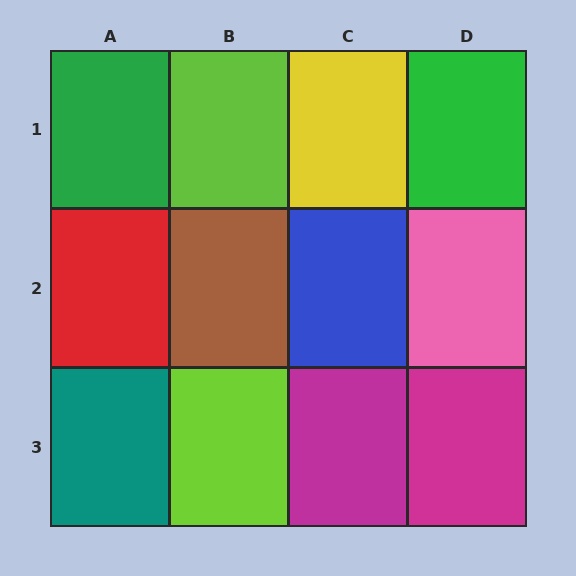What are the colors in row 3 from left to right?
Teal, lime, magenta, magenta.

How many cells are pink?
1 cell is pink.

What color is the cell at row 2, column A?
Red.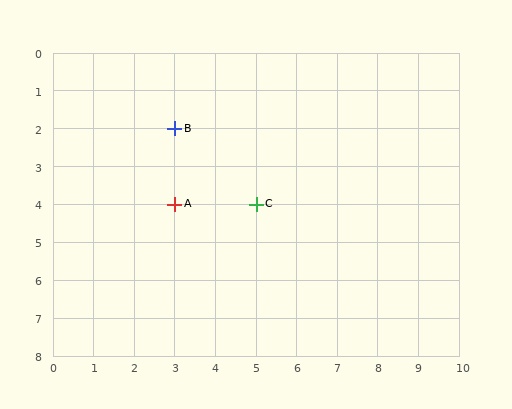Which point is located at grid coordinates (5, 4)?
Point C is at (5, 4).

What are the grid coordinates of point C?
Point C is at grid coordinates (5, 4).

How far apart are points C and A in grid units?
Points C and A are 2 columns apart.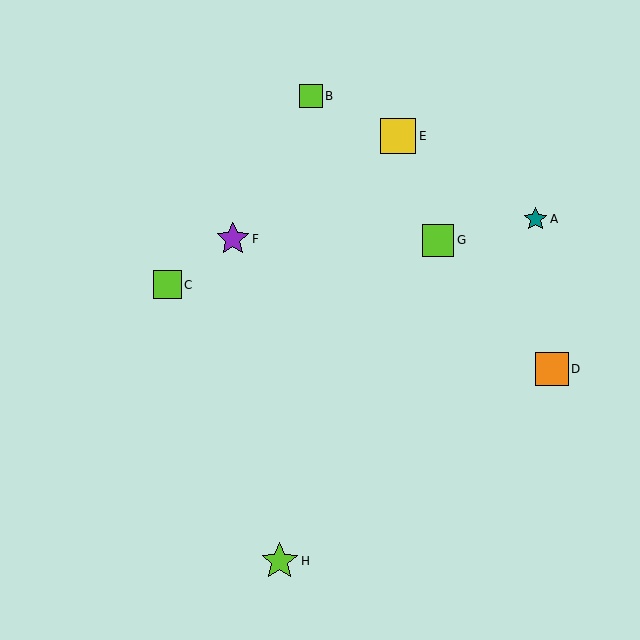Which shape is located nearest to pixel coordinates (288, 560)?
The lime star (labeled H) at (280, 561) is nearest to that location.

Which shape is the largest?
The lime star (labeled H) is the largest.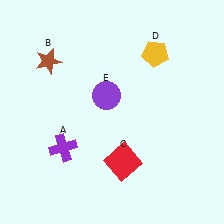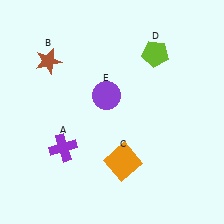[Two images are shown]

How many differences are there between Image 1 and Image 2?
There are 2 differences between the two images.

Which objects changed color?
C changed from red to orange. D changed from yellow to lime.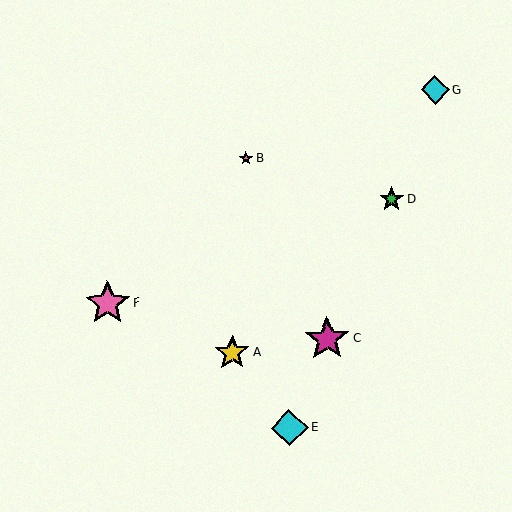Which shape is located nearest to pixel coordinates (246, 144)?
The pink star (labeled B) at (246, 159) is nearest to that location.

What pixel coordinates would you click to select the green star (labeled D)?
Click at (392, 199) to select the green star D.